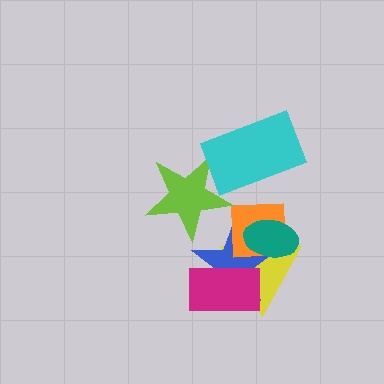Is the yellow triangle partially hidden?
Yes, it is partially covered by another shape.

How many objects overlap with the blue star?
4 objects overlap with the blue star.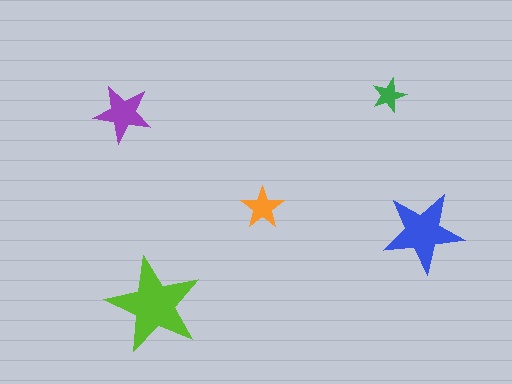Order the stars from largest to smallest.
the lime one, the blue one, the purple one, the orange one, the green one.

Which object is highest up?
The green star is topmost.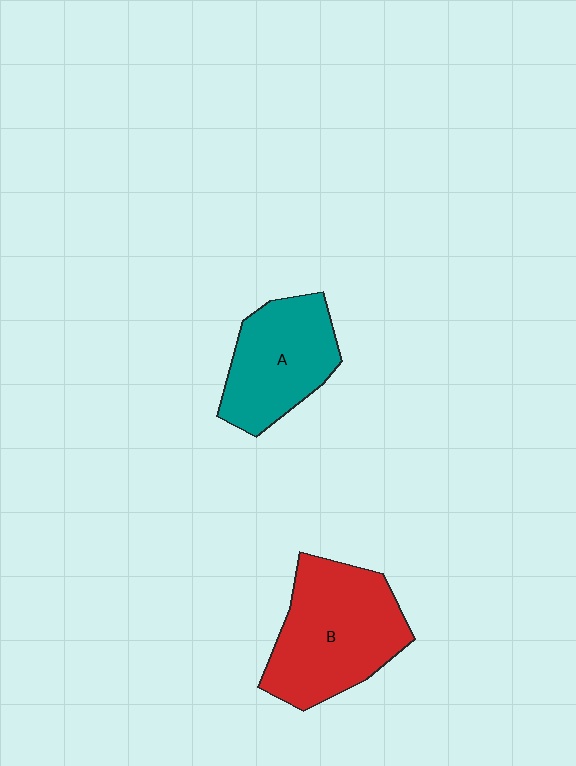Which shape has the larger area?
Shape B (red).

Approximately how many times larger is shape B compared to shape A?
Approximately 1.3 times.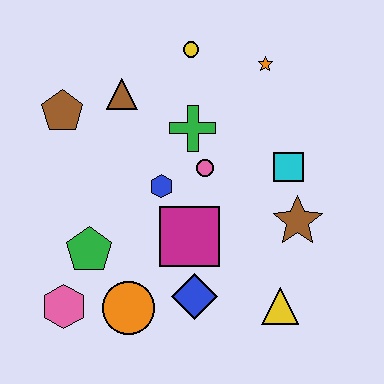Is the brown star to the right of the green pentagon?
Yes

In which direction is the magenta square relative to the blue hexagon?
The magenta square is below the blue hexagon.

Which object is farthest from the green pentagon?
The orange star is farthest from the green pentagon.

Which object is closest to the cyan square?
The brown star is closest to the cyan square.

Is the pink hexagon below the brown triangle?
Yes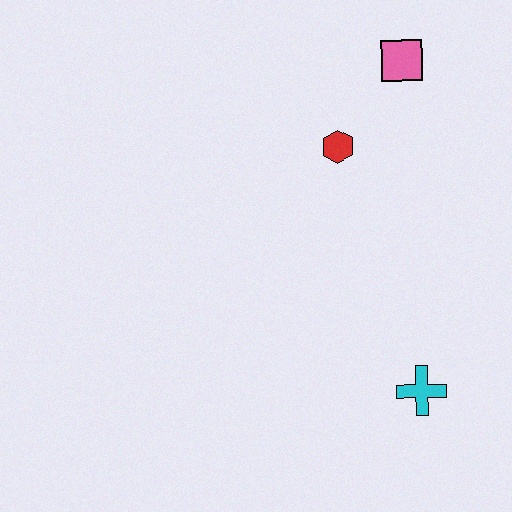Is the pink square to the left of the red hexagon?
No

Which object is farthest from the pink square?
The cyan cross is farthest from the pink square.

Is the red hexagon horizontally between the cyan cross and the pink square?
No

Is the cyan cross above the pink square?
No